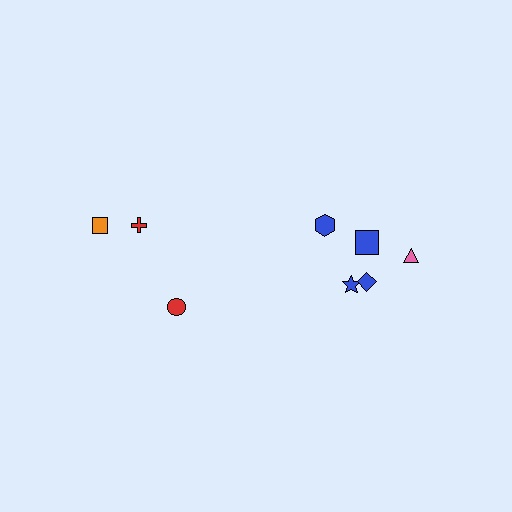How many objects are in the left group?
There are 3 objects.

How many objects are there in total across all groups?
There are 8 objects.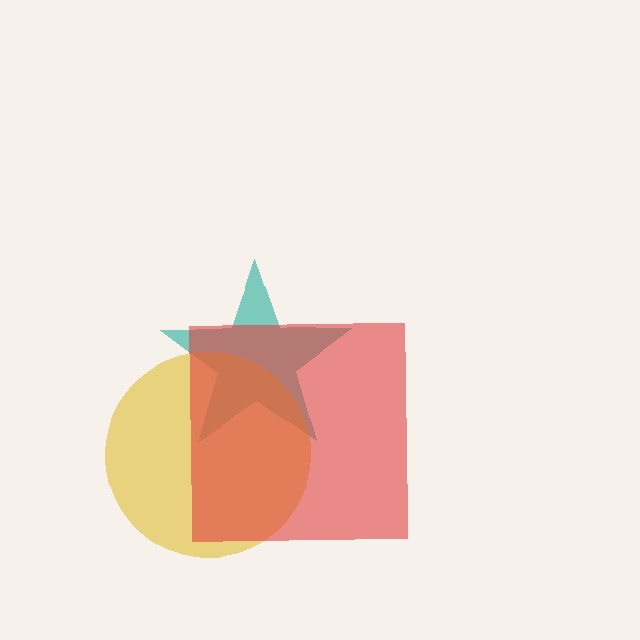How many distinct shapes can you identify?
There are 3 distinct shapes: a teal star, a yellow circle, a red square.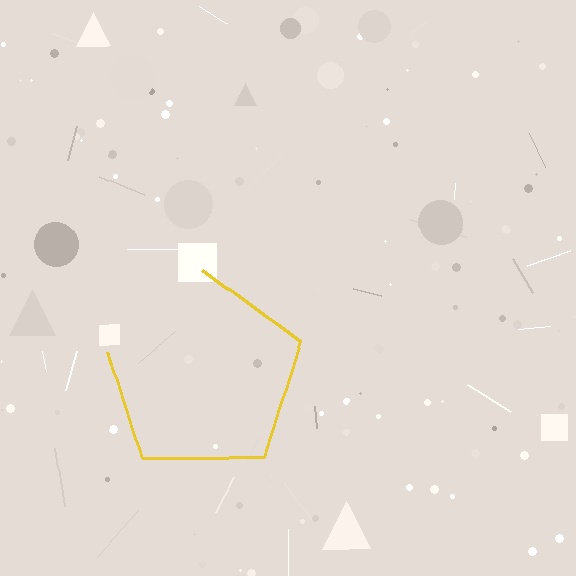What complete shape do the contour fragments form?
The contour fragments form a pentagon.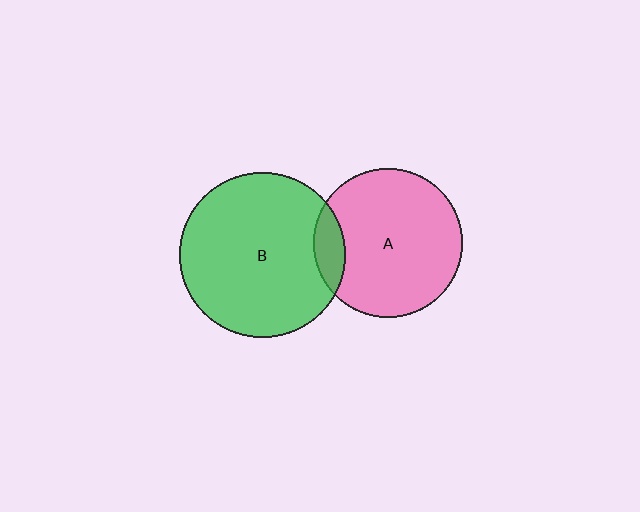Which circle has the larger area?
Circle B (green).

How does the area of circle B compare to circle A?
Approximately 1.2 times.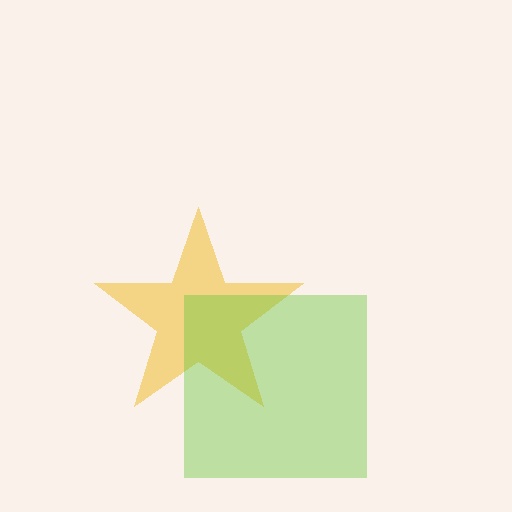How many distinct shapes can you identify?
There are 2 distinct shapes: a yellow star, a lime square.